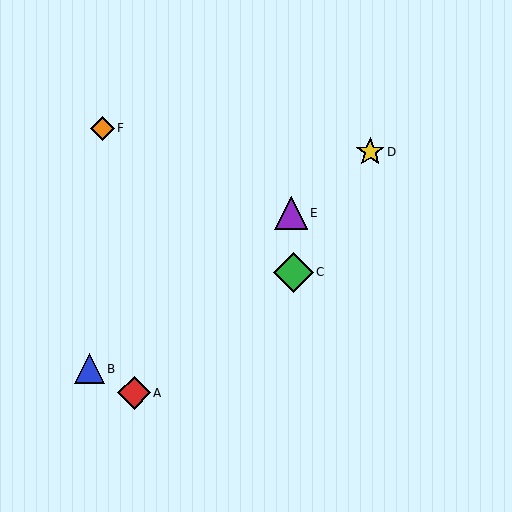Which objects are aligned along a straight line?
Objects B, D, E are aligned along a straight line.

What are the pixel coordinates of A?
Object A is at (134, 393).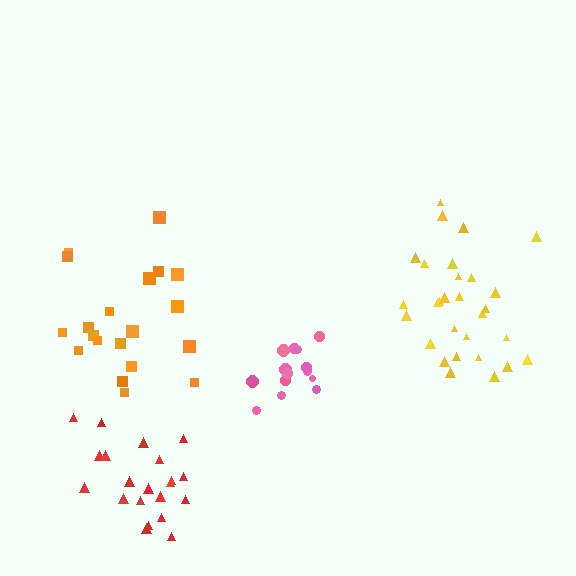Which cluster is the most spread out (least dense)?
Yellow.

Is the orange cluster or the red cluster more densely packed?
Red.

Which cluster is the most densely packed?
Pink.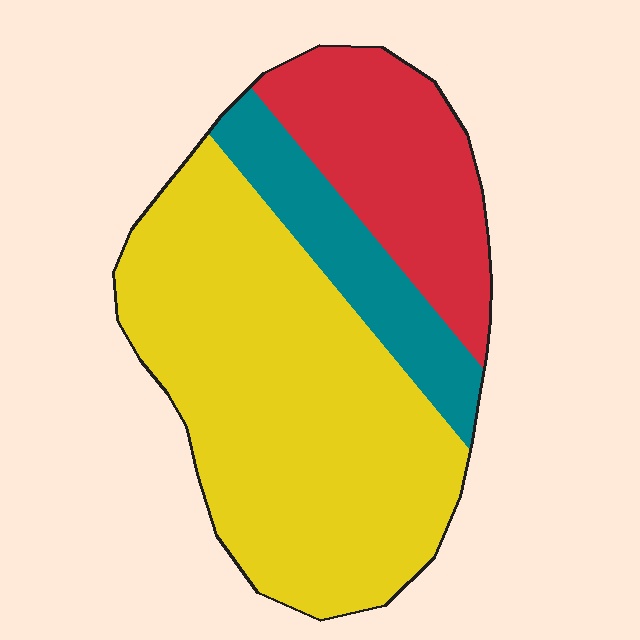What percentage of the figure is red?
Red takes up about one quarter (1/4) of the figure.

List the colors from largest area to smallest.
From largest to smallest: yellow, red, teal.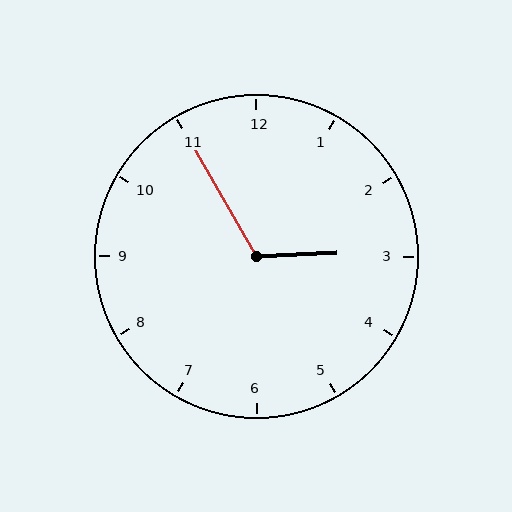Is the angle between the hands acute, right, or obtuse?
It is obtuse.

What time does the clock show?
2:55.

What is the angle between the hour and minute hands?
Approximately 118 degrees.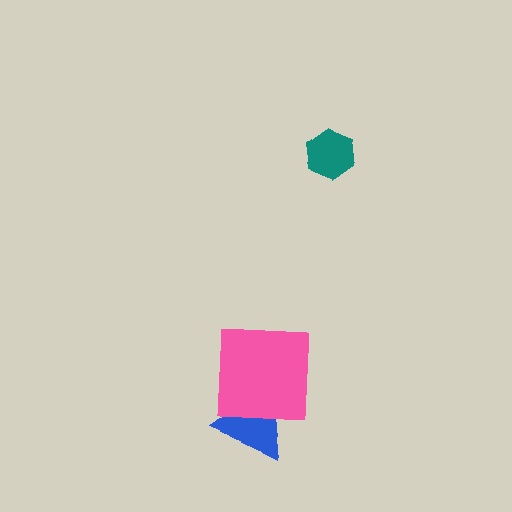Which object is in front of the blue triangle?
The pink square is in front of the blue triangle.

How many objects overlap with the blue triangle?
1 object overlaps with the blue triangle.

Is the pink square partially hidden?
No, no other shape covers it.